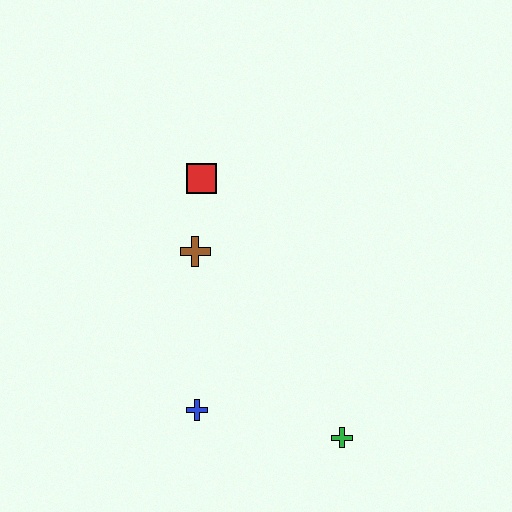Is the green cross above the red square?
No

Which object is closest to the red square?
The brown cross is closest to the red square.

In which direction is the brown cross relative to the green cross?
The brown cross is above the green cross.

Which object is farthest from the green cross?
The red square is farthest from the green cross.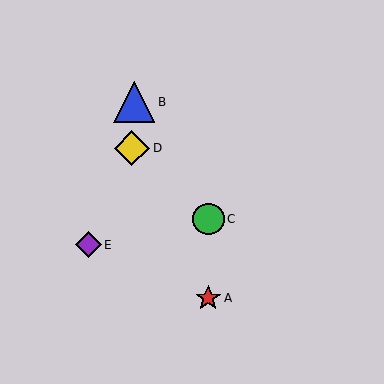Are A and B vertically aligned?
No, A is at x≈208 and B is at x≈134.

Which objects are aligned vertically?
Objects A, C are aligned vertically.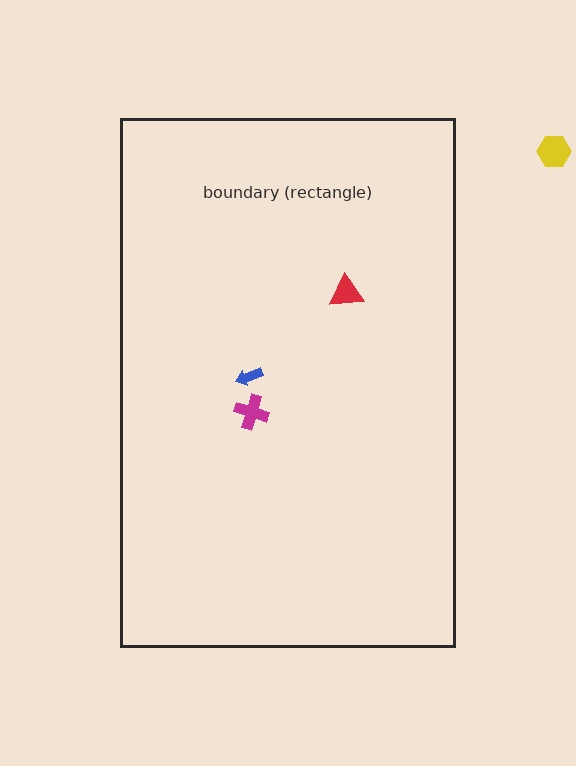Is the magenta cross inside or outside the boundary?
Inside.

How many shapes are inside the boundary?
3 inside, 1 outside.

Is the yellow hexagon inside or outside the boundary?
Outside.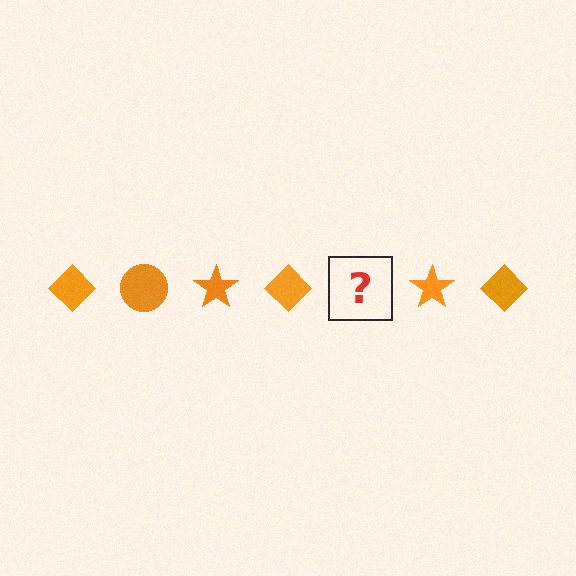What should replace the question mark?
The question mark should be replaced with an orange circle.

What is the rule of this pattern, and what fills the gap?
The rule is that the pattern cycles through diamond, circle, star shapes in orange. The gap should be filled with an orange circle.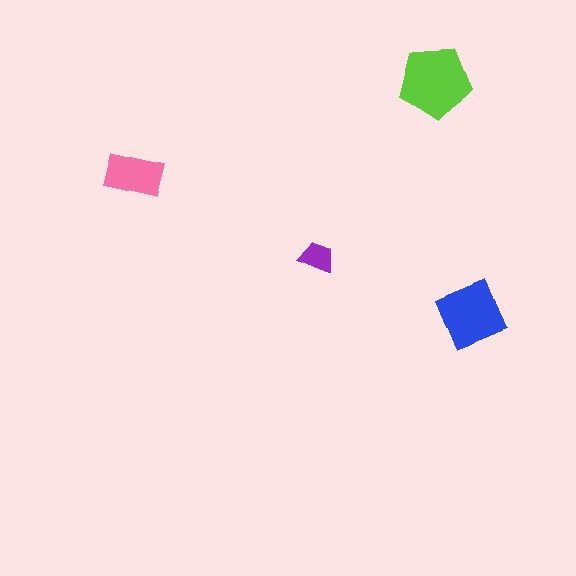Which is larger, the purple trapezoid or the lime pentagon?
The lime pentagon.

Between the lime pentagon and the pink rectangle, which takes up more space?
The lime pentagon.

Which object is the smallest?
The purple trapezoid.